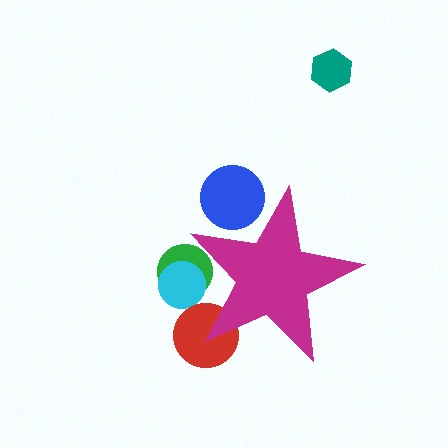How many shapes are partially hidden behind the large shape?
4 shapes are partially hidden.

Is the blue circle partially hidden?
Yes, the blue circle is partially hidden behind the magenta star.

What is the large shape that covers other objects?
A magenta star.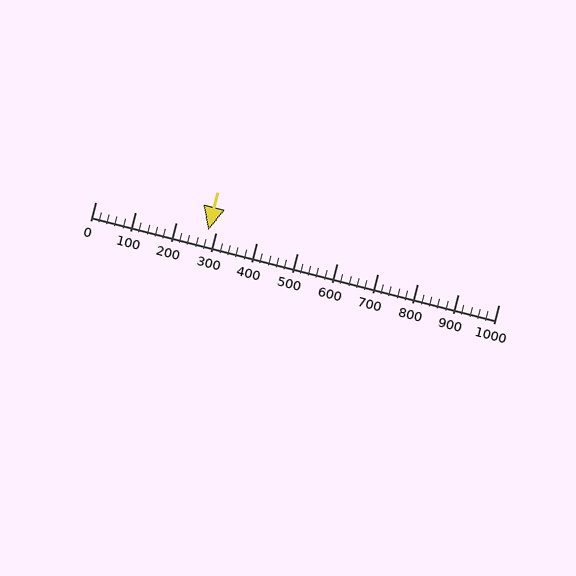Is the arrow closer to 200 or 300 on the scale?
The arrow is closer to 300.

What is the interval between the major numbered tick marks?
The major tick marks are spaced 100 units apart.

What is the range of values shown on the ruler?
The ruler shows values from 0 to 1000.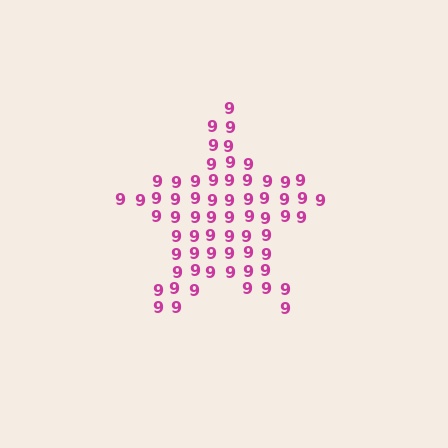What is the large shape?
The large shape is a star.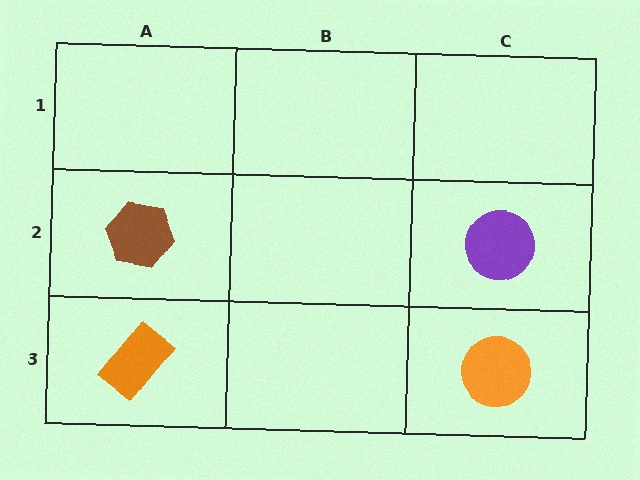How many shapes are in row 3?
2 shapes.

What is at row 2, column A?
A brown hexagon.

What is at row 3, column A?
An orange rectangle.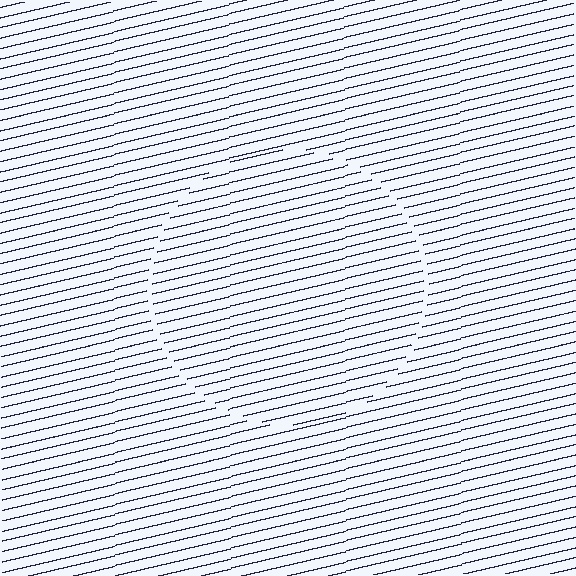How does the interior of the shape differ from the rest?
The interior of the shape contains the same grating, shifted by half a period — the contour is defined by the phase discontinuity where line-ends from the inner and outer gratings abut.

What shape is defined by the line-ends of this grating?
An illusory circle. The interior of the shape contains the same grating, shifted by half a period — the contour is defined by the phase discontinuity where line-ends from the inner and outer gratings abut.